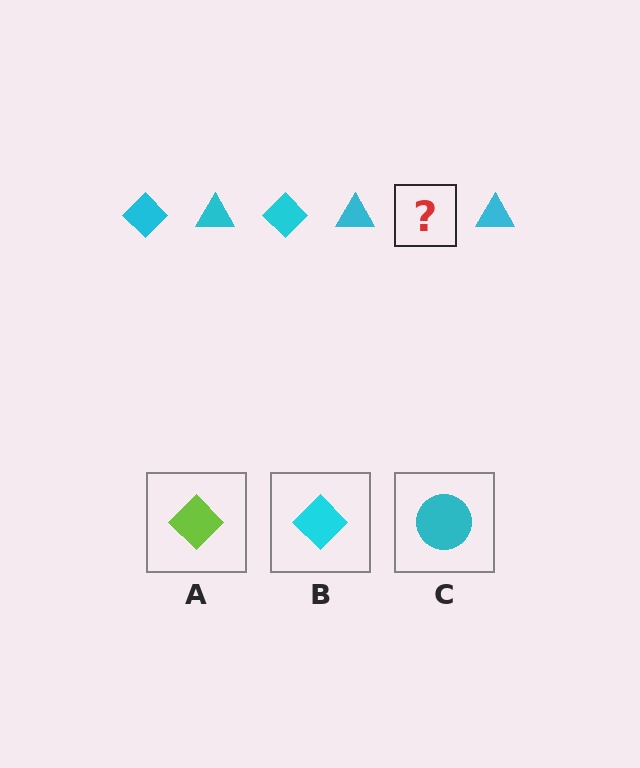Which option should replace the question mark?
Option B.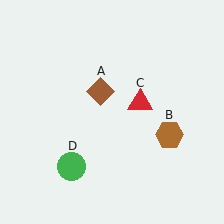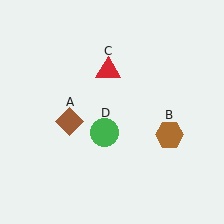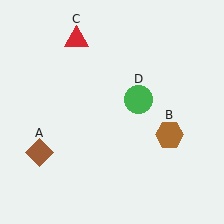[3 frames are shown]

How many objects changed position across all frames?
3 objects changed position: brown diamond (object A), red triangle (object C), green circle (object D).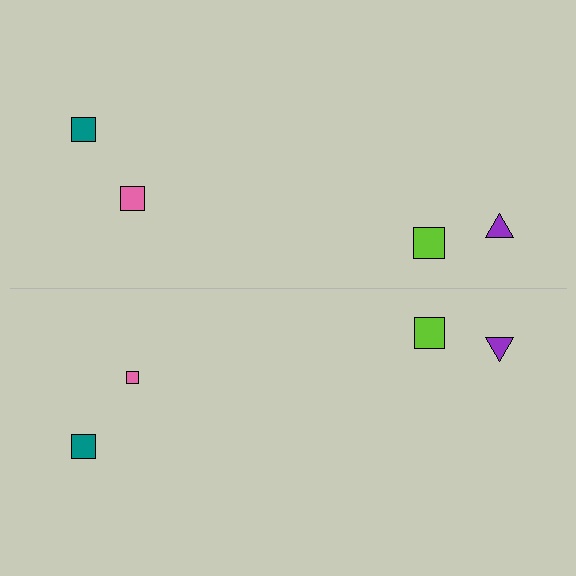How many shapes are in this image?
There are 8 shapes in this image.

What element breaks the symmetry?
The pink square on the bottom side has a different size than its mirror counterpart.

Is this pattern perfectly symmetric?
No, the pattern is not perfectly symmetric. The pink square on the bottom side has a different size than its mirror counterpart.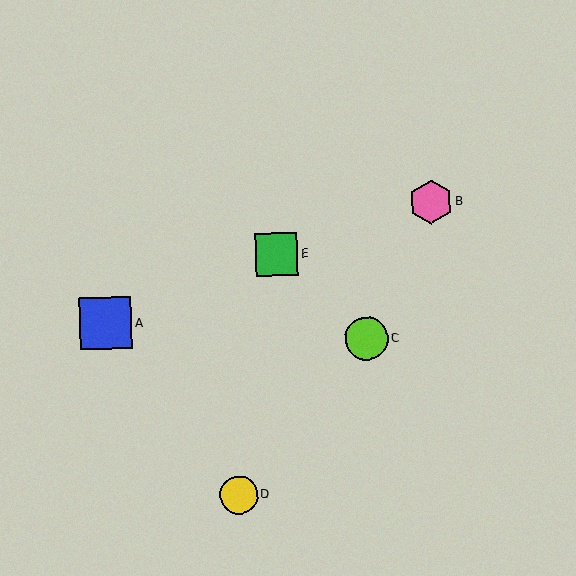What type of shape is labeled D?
Shape D is a yellow circle.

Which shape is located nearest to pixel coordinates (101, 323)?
The blue square (labeled A) at (106, 323) is nearest to that location.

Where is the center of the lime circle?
The center of the lime circle is at (366, 338).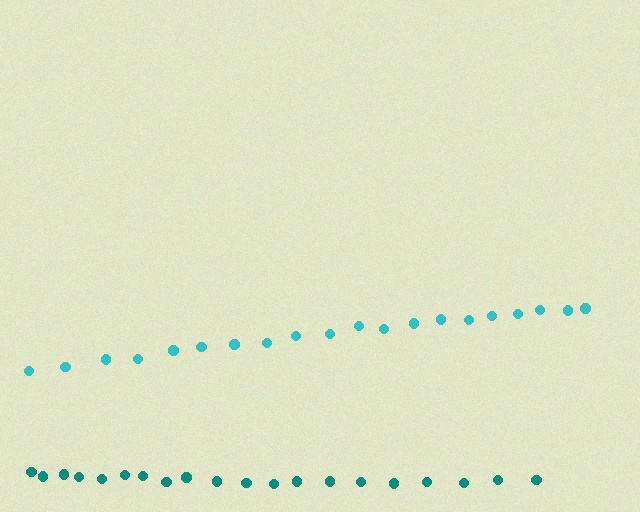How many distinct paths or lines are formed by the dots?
There are 2 distinct paths.